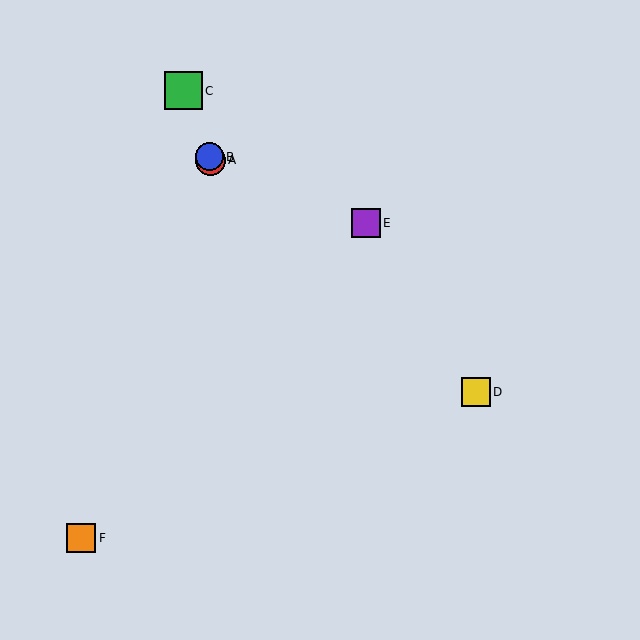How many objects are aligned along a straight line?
3 objects (A, B, C) are aligned along a straight line.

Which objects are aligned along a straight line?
Objects A, B, C are aligned along a straight line.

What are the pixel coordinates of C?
Object C is at (183, 91).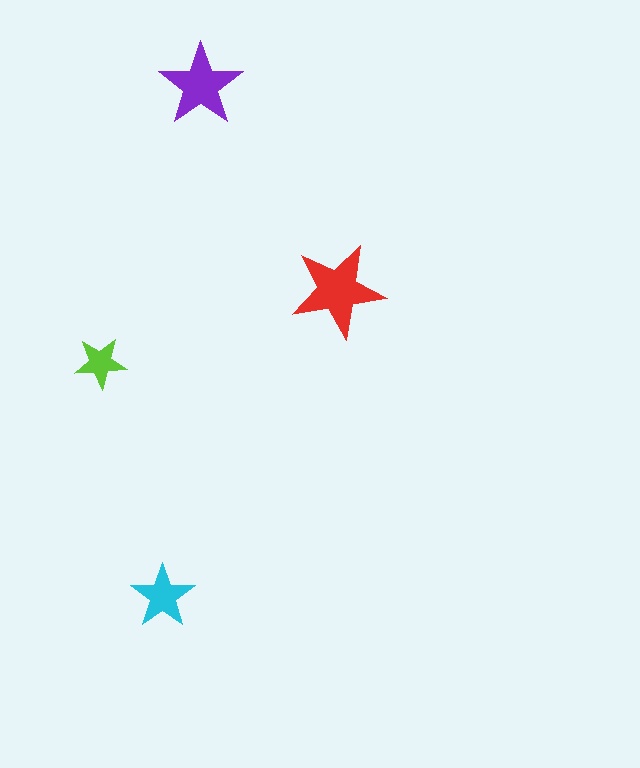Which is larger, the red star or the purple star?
The red one.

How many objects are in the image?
There are 4 objects in the image.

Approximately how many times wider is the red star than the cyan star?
About 1.5 times wider.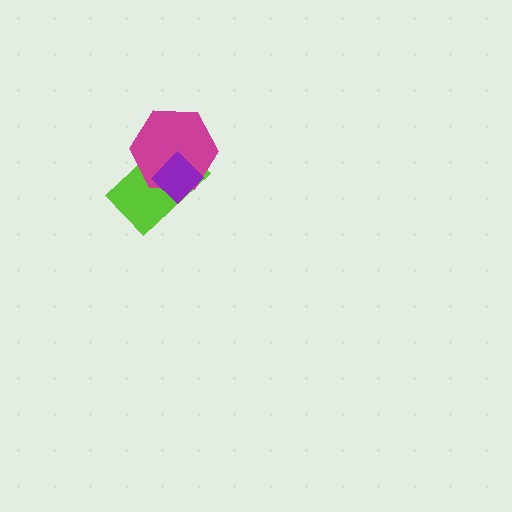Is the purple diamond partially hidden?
No, no other shape covers it.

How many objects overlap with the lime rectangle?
2 objects overlap with the lime rectangle.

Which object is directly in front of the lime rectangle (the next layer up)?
The magenta hexagon is directly in front of the lime rectangle.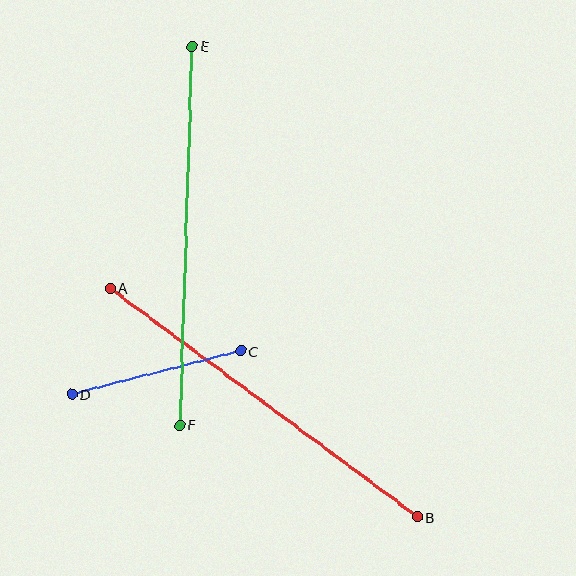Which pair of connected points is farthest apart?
Points A and B are farthest apart.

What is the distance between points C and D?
The distance is approximately 174 pixels.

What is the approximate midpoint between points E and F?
The midpoint is at approximately (186, 236) pixels.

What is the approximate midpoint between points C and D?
The midpoint is at approximately (156, 373) pixels.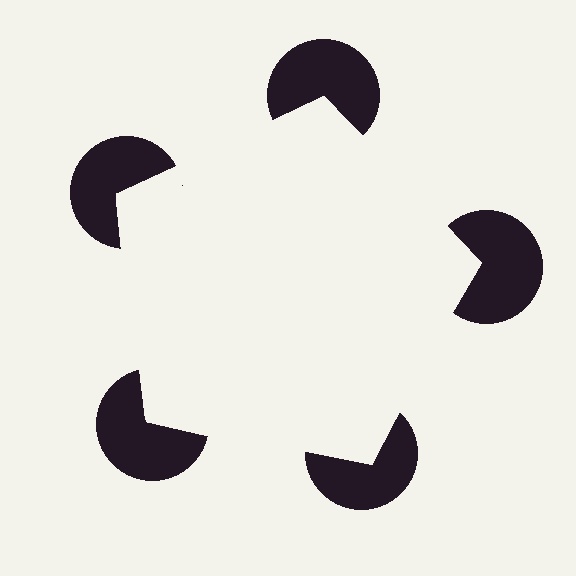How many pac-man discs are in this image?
There are 5 — one at each vertex of the illusory pentagon.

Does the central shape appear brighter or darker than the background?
It typically appears slightly brighter than the background, even though no actual brightness change is drawn.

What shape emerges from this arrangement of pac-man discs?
An illusory pentagon — its edges are inferred from the aligned wedge cuts in the pac-man discs, not physically drawn.